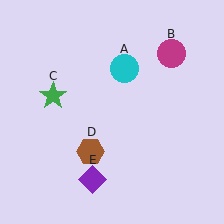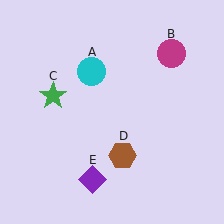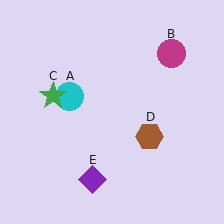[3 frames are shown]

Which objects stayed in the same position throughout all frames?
Magenta circle (object B) and green star (object C) and purple diamond (object E) remained stationary.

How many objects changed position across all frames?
2 objects changed position: cyan circle (object A), brown hexagon (object D).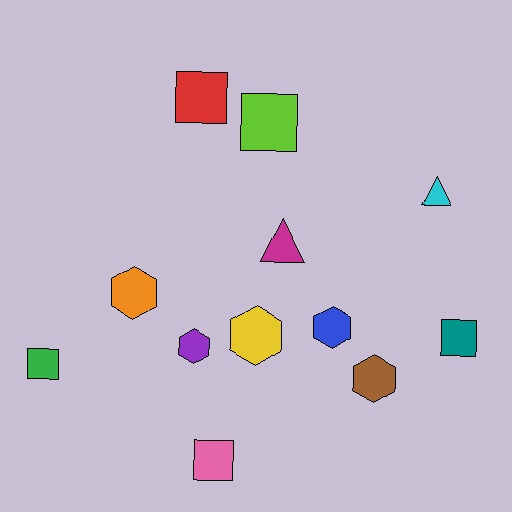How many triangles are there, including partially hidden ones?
There are 2 triangles.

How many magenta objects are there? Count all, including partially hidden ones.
There is 1 magenta object.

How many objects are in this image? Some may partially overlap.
There are 12 objects.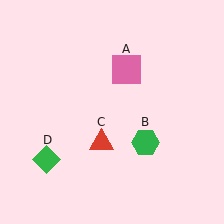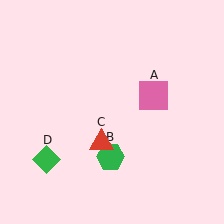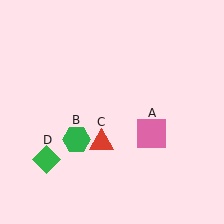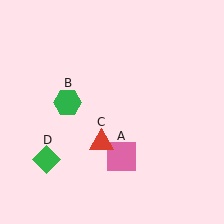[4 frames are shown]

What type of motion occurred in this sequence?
The pink square (object A), green hexagon (object B) rotated clockwise around the center of the scene.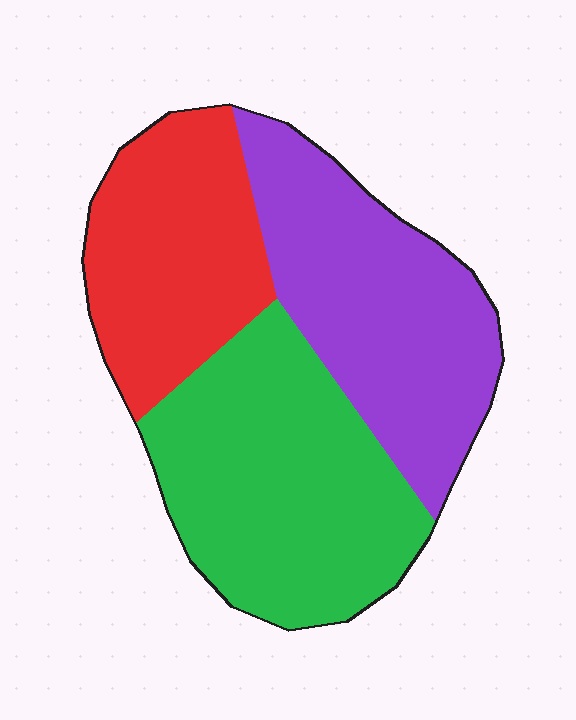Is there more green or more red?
Green.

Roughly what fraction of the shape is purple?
Purple covers 34% of the shape.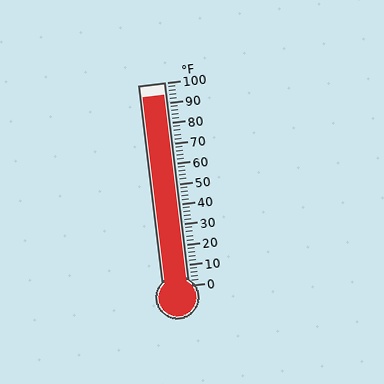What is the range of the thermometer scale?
The thermometer scale ranges from 0°F to 100°F.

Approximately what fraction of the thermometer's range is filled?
The thermometer is filled to approximately 95% of its range.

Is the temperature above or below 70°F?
The temperature is above 70°F.